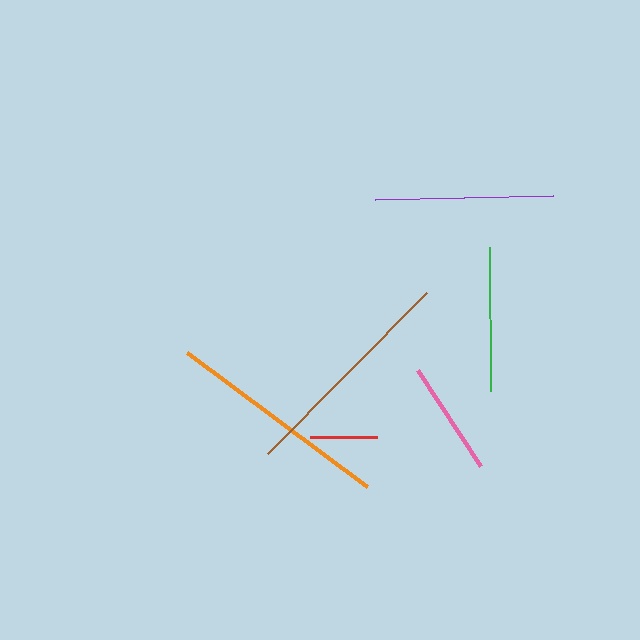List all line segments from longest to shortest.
From longest to shortest: brown, orange, purple, green, pink, red.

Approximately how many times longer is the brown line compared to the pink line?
The brown line is approximately 2.0 times the length of the pink line.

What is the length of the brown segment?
The brown segment is approximately 226 pixels long.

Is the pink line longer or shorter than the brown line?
The brown line is longer than the pink line.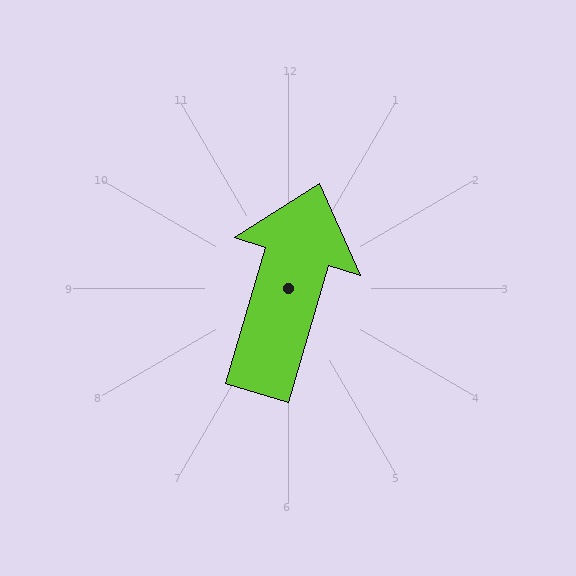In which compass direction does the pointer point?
North.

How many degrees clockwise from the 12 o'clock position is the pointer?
Approximately 17 degrees.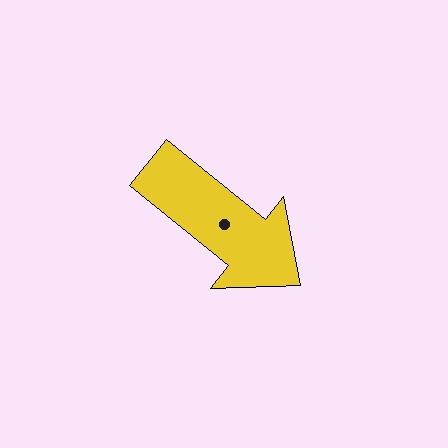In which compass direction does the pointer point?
Southeast.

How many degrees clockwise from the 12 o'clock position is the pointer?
Approximately 129 degrees.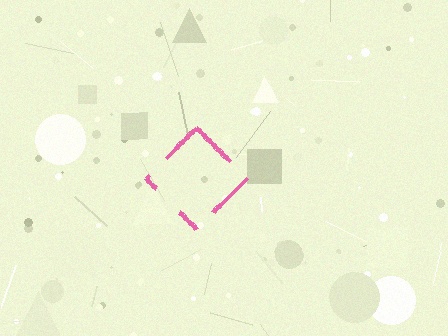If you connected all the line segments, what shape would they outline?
They would outline a diamond.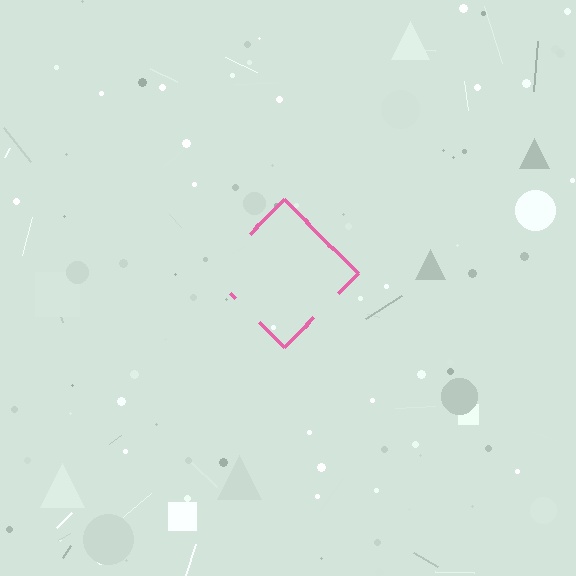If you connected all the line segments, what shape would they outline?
They would outline a diamond.